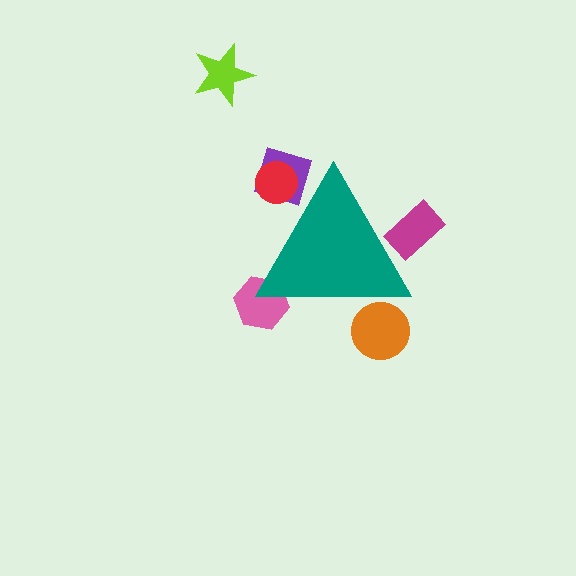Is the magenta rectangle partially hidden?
Yes, the magenta rectangle is partially hidden behind the teal triangle.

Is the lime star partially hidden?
No, the lime star is fully visible.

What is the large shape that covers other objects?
A teal triangle.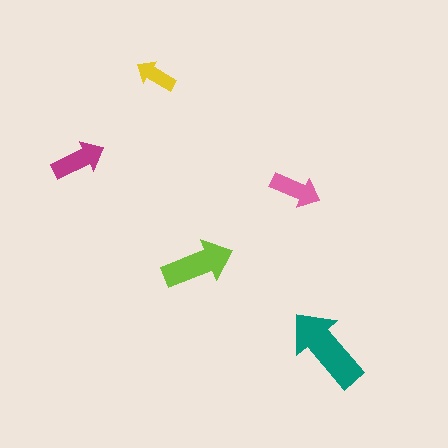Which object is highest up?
The yellow arrow is topmost.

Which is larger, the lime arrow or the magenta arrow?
The lime one.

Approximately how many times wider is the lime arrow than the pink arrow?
About 1.5 times wider.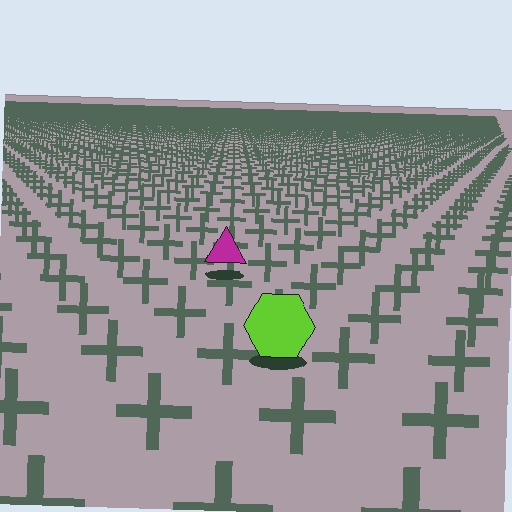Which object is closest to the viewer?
The lime hexagon is closest. The texture marks near it are larger and more spread out.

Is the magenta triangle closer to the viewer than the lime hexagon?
No. The lime hexagon is closer — you can tell from the texture gradient: the ground texture is coarser near it.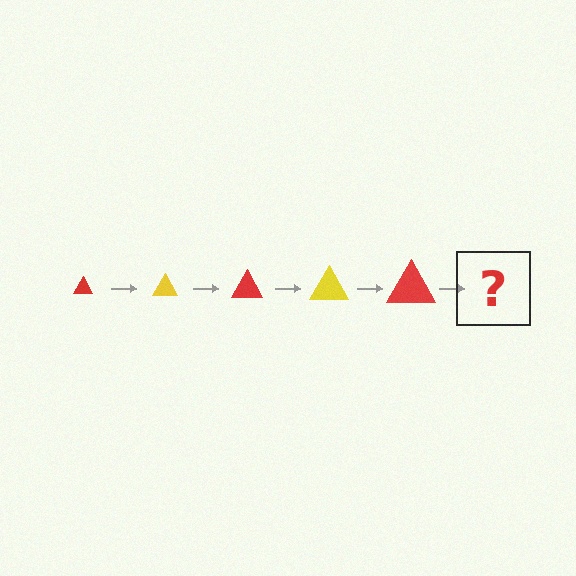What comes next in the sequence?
The next element should be a yellow triangle, larger than the previous one.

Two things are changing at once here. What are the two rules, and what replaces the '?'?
The two rules are that the triangle grows larger each step and the color cycles through red and yellow. The '?' should be a yellow triangle, larger than the previous one.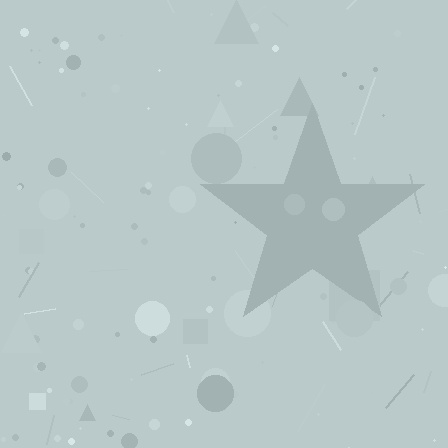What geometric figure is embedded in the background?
A star is embedded in the background.